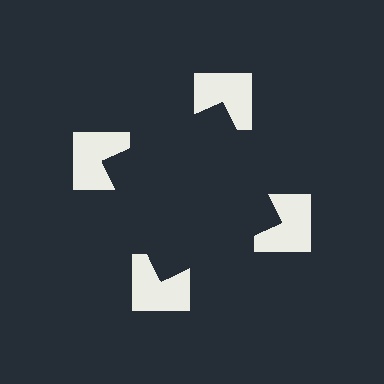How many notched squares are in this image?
There are 4 — one at each vertex of the illusory square.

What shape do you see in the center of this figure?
An illusory square — its edges are inferred from the aligned wedge cuts in the notched squares, not physically drawn.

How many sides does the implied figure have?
4 sides.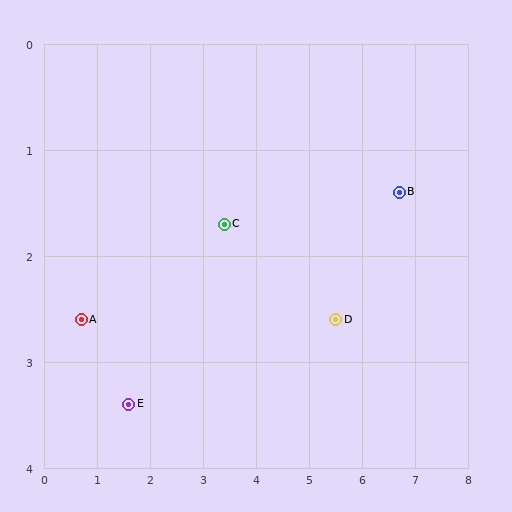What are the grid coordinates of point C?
Point C is at approximately (3.4, 1.7).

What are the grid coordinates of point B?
Point B is at approximately (6.7, 1.4).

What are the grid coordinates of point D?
Point D is at approximately (5.5, 2.6).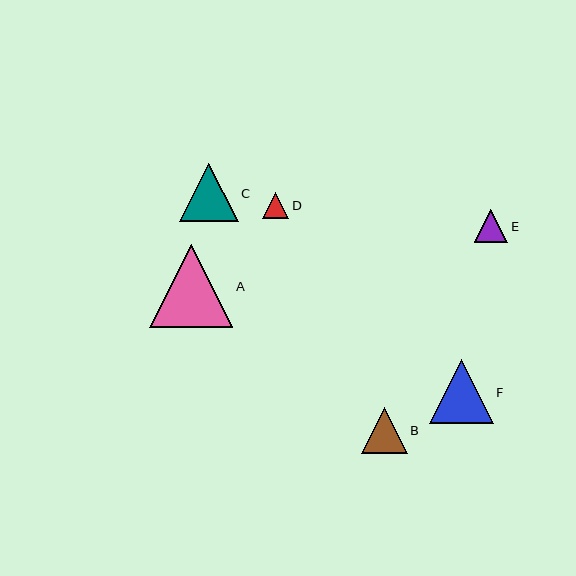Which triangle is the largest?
Triangle A is the largest with a size of approximately 83 pixels.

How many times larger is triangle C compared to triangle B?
Triangle C is approximately 1.3 times the size of triangle B.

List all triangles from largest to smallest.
From largest to smallest: A, F, C, B, E, D.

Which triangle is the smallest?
Triangle D is the smallest with a size of approximately 26 pixels.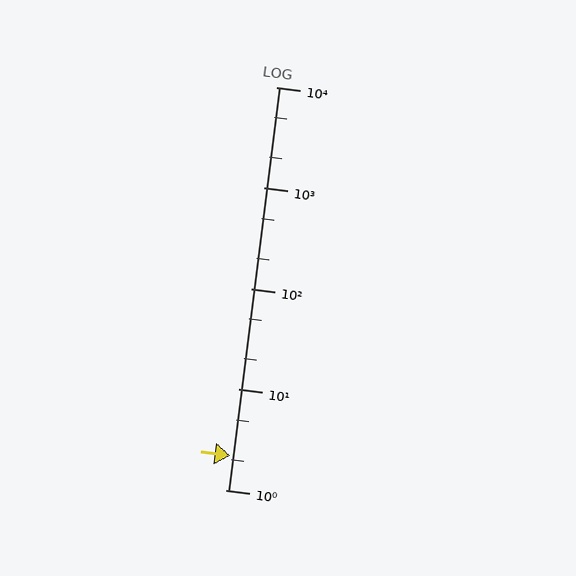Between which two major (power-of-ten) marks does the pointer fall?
The pointer is between 1 and 10.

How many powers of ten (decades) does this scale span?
The scale spans 4 decades, from 1 to 10000.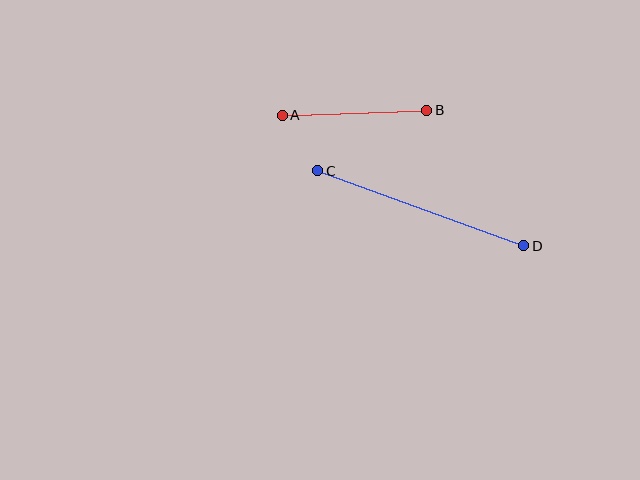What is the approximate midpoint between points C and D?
The midpoint is at approximately (421, 208) pixels.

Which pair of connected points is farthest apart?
Points C and D are farthest apart.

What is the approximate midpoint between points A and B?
The midpoint is at approximately (354, 113) pixels.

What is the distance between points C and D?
The distance is approximately 219 pixels.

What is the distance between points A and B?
The distance is approximately 145 pixels.